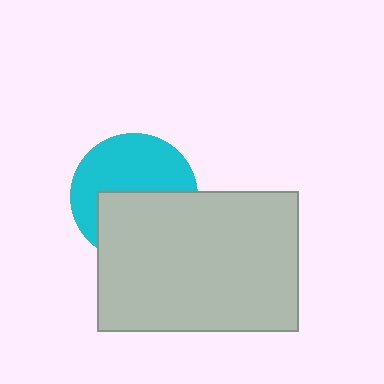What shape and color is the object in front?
The object in front is a light gray rectangle.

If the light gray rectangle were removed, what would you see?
You would see the complete cyan circle.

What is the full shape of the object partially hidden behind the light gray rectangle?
The partially hidden object is a cyan circle.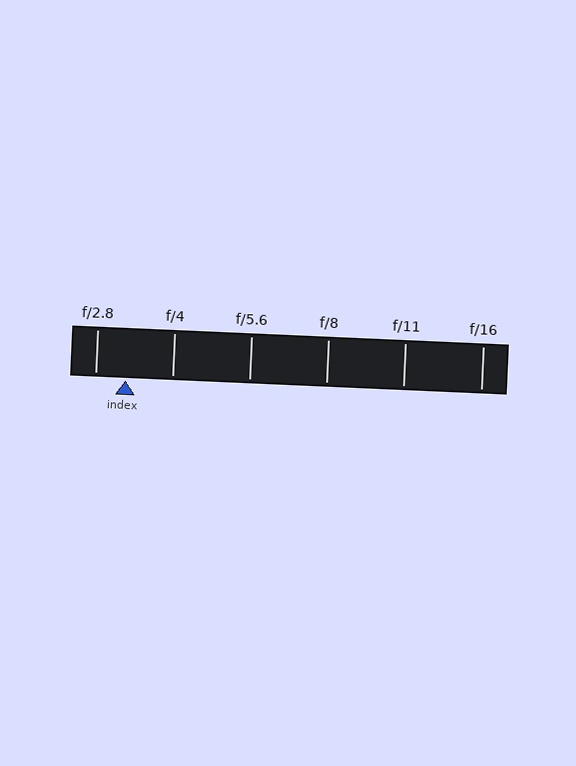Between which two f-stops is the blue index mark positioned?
The index mark is between f/2.8 and f/4.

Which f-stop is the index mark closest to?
The index mark is closest to f/2.8.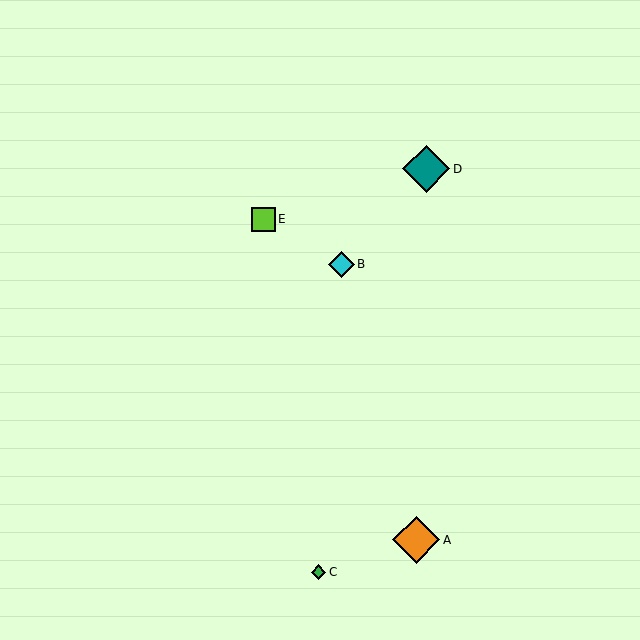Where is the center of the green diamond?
The center of the green diamond is at (319, 572).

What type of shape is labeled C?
Shape C is a green diamond.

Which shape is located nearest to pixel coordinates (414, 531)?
The orange diamond (labeled A) at (416, 540) is nearest to that location.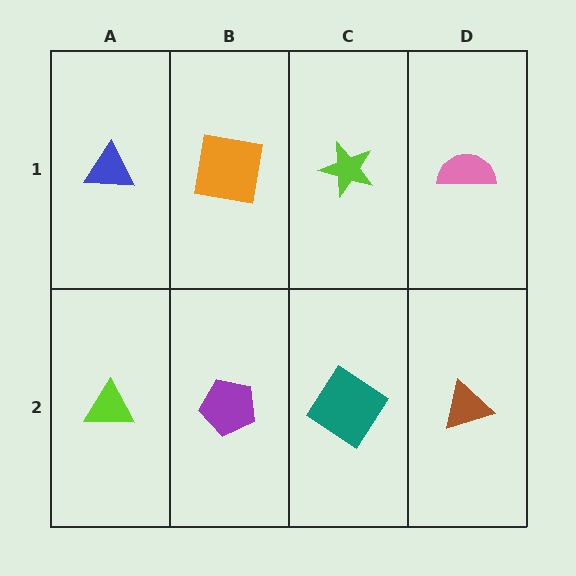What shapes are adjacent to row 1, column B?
A purple pentagon (row 2, column B), a blue triangle (row 1, column A), a lime star (row 1, column C).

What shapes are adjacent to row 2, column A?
A blue triangle (row 1, column A), a purple pentagon (row 2, column B).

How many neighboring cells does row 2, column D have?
2.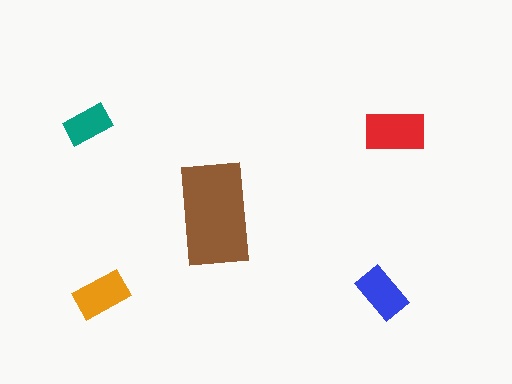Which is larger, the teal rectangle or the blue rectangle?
The blue one.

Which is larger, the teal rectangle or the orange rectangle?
The orange one.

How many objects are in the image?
There are 5 objects in the image.